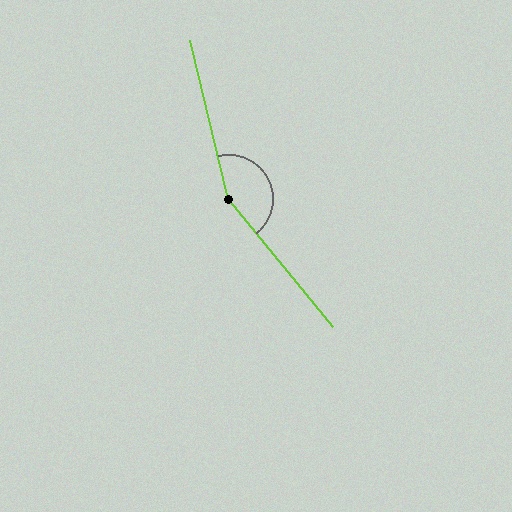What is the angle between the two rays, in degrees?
Approximately 154 degrees.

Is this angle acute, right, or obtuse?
It is obtuse.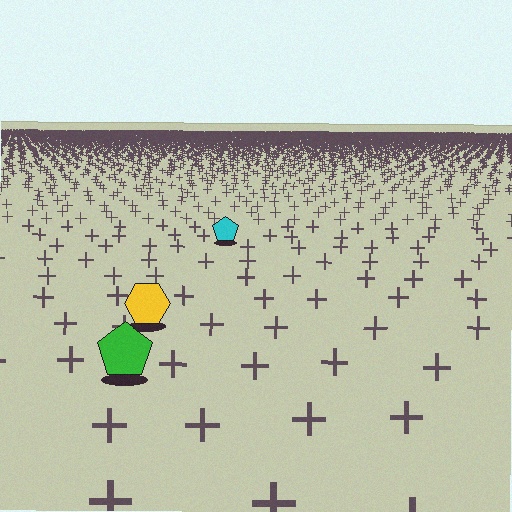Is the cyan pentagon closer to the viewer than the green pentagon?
No. The green pentagon is closer — you can tell from the texture gradient: the ground texture is coarser near it.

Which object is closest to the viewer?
The green pentagon is closest. The texture marks near it are larger and more spread out.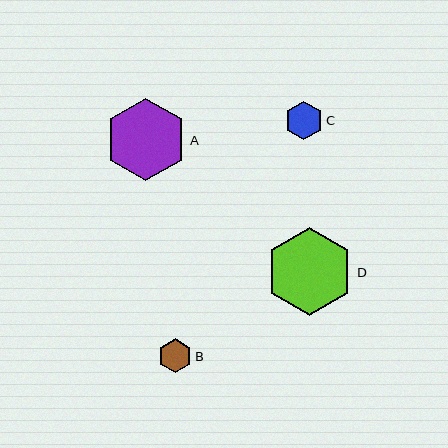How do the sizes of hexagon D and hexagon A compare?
Hexagon D and hexagon A are approximately the same size.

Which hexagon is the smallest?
Hexagon B is the smallest with a size of approximately 34 pixels.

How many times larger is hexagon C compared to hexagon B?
Hexagon C is approximately 1.1 times the size of hexagon B.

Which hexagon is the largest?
Hexagon D is the largest with a size of approximately 88 pixels.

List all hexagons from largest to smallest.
From largest to smallest: D, A, C, B.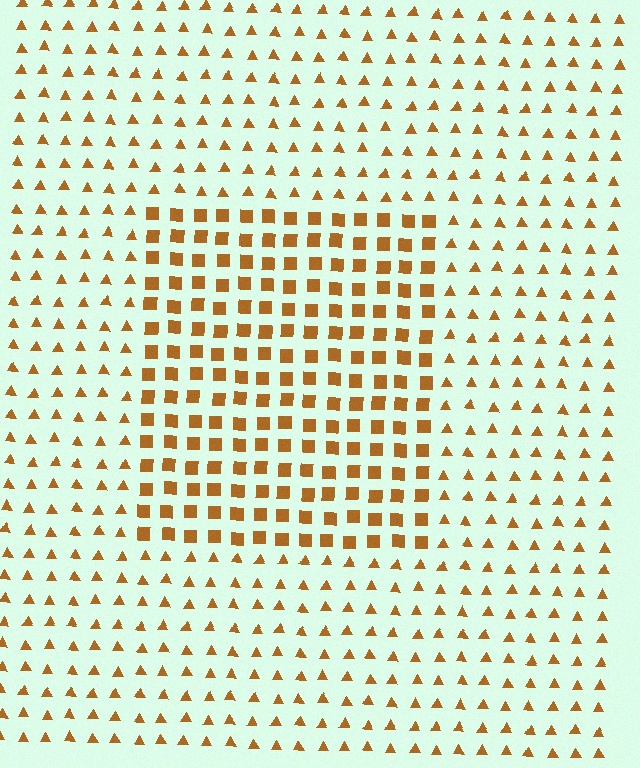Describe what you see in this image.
The image is filled with small brown elements arranged in a uniform grid. A rectangle-shaped region contains squares, while the surrounding area contains triangles. The boundary is defined purely by the change in element shape.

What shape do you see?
I see a rectangle.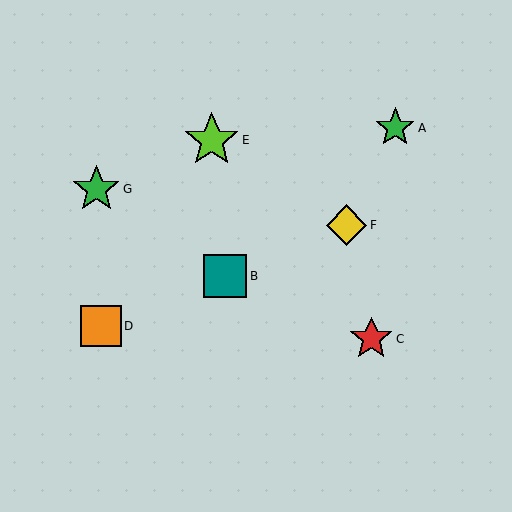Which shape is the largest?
The lime star (labeled E) is the largest.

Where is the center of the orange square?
The center of the orange square is at (101, 326).